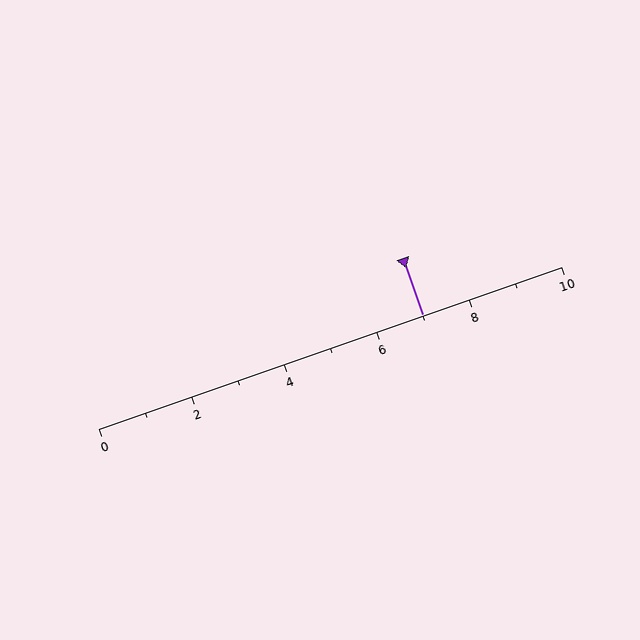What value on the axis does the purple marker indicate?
The marker indicates approximately 7.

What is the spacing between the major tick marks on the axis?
The major ticks are spaced 2 apart.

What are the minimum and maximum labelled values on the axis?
The axis runs from 0 to 10.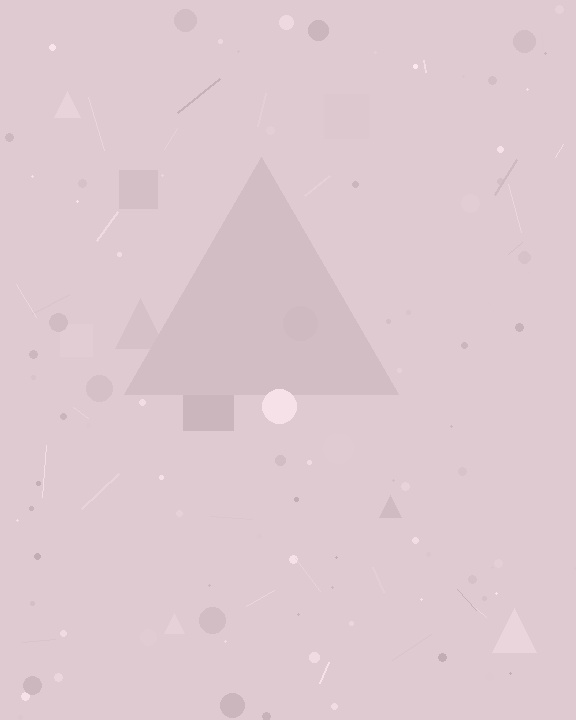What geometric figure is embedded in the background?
A triangle is embedded in the background.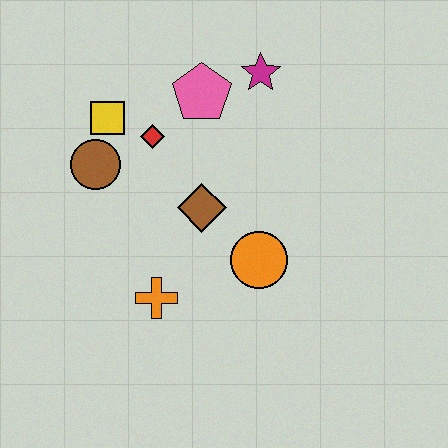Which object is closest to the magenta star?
The pink pentagon is closest to the magenta star.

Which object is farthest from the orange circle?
The yellow square is farthest from the orange circle.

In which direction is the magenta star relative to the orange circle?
The magenta star is above the orange circle.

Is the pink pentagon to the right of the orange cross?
Yes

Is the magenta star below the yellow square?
No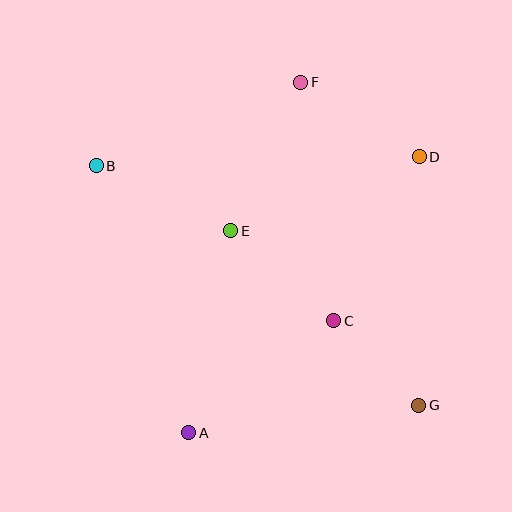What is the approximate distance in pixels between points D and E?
The distance between D and E is approximately 202 pixels.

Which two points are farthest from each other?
Points B and G are farthest from each other.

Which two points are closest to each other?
Points C and G are closest to each other.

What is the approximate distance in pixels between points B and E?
The distance between B and E is approximately 150 pixels.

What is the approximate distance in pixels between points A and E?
The distance between A and E is approximately 207 pixels.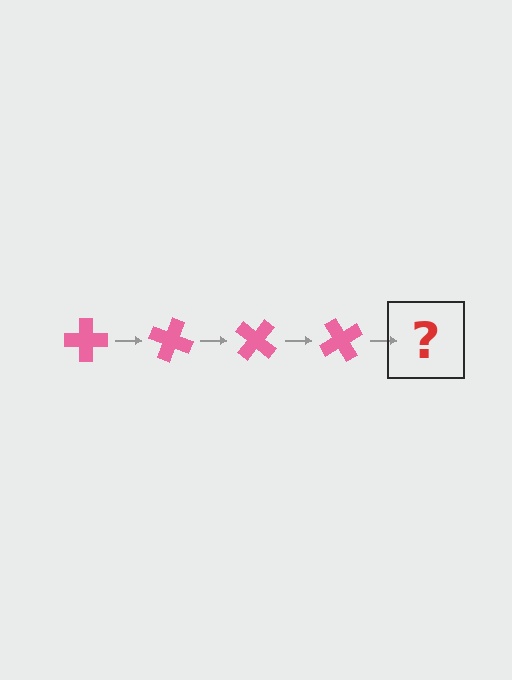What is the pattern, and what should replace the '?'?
The pattern is that the cross rotates 20 degrees each step. The '?' should be a pink cross rotated 80 degrees.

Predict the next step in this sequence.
The next step is a pink cross rotated 80 degrees.